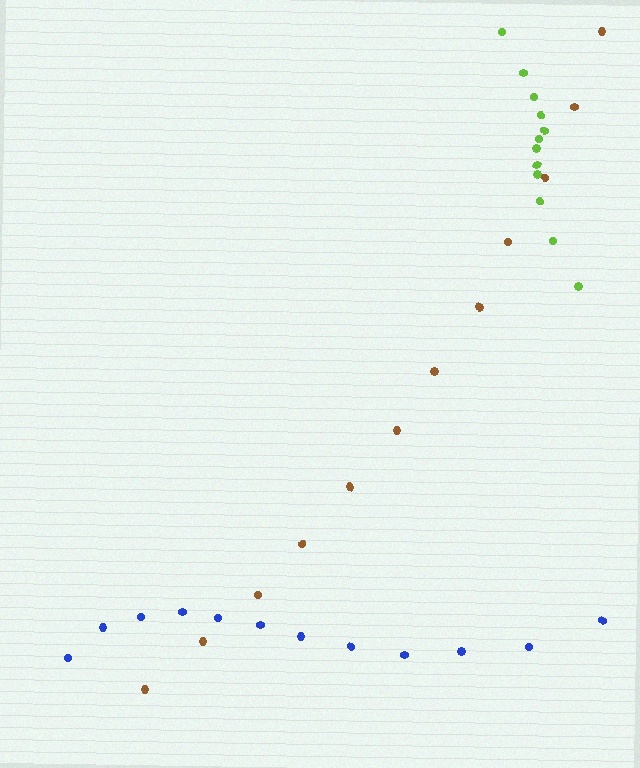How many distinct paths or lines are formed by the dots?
There are 3 distinct paths.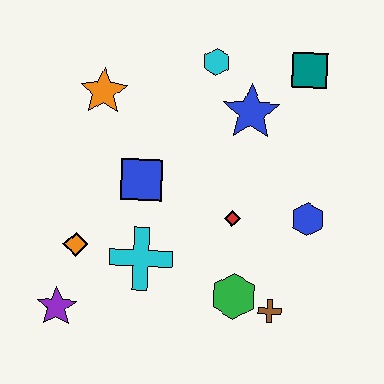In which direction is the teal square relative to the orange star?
The teal square is to the right of the orange star.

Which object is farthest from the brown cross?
The orange star is farthest from the brown cross.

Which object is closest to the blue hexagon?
The red diamond is closest to the blue hexagon.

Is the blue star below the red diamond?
No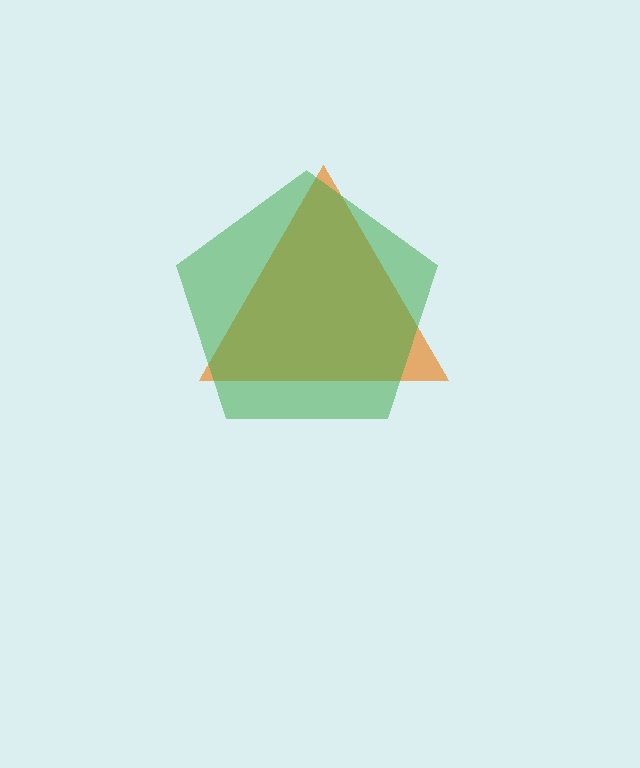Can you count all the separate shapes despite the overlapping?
Yes, there are 2 separate shapes.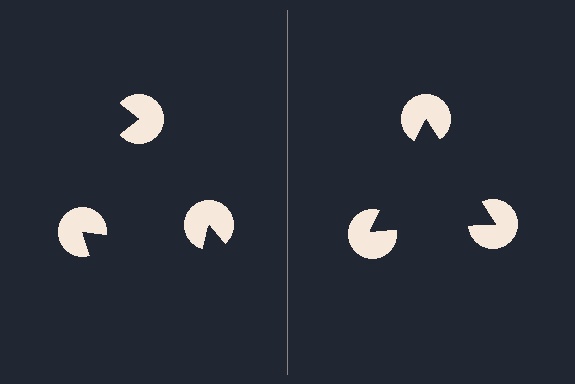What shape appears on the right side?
An illusory triangle.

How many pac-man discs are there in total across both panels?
6 — 3 on each side.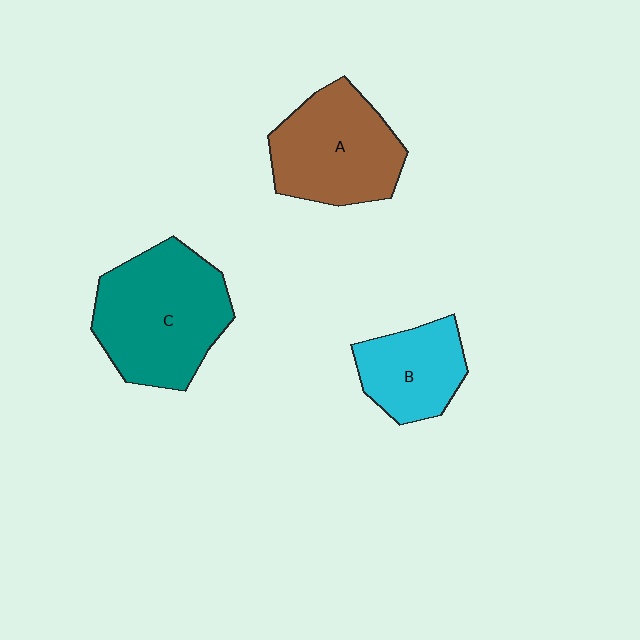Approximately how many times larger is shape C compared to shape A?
Approximately 1.2 times.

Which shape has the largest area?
Shape C (teal).